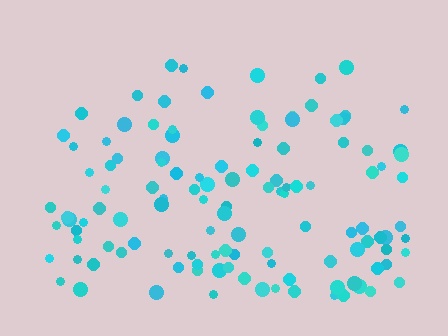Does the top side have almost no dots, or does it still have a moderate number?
Still a moderate number, just noticeably fewer than the bottom.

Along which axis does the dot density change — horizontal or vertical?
Vertical.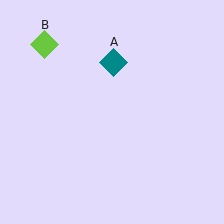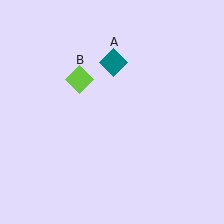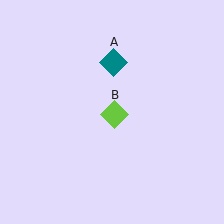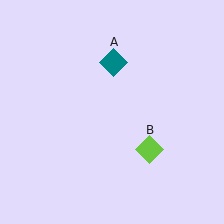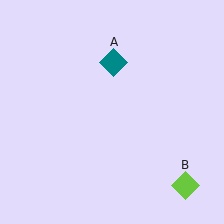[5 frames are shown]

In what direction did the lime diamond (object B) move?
The lime diamond (object B) moved down and to the right.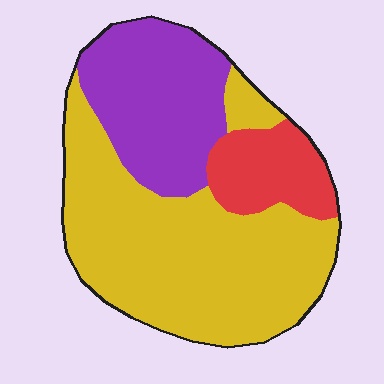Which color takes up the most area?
Yellow, at roughly 60%.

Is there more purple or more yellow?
Yellow.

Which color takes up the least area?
Red, at roughly 15%.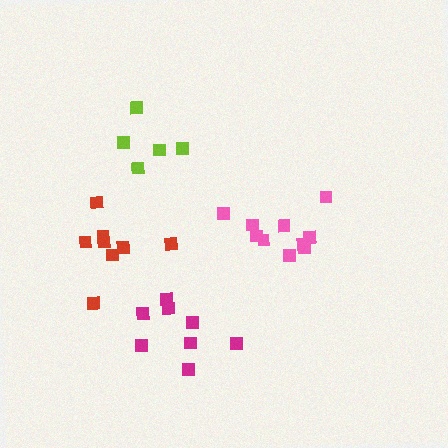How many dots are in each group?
Group 1: 10 dots, Group 2: 8 dots, Group 3: 5 dots, Group 4: 8 dots (31 total).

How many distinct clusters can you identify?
There are 4 distinct clusters.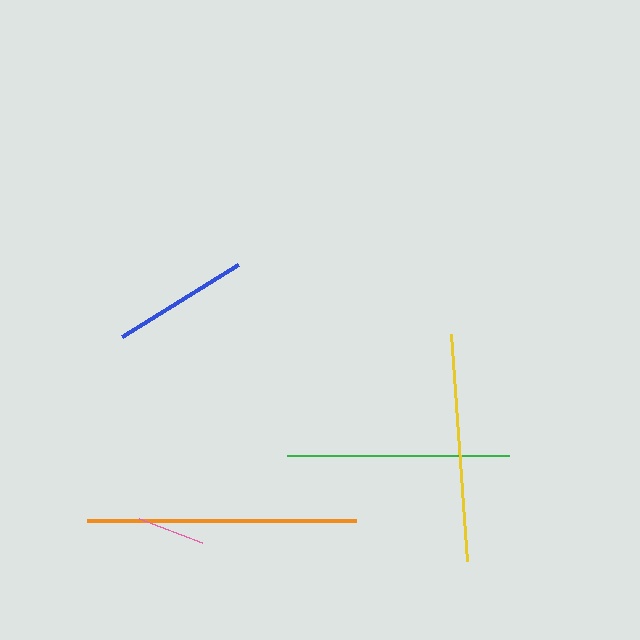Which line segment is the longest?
The orange line is the longest at approximately 269 pixels.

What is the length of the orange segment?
The orange segment is approximately 269 pixels long.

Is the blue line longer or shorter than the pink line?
The blue line is longer than the pink line.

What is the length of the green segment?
The green segment is approximately 223 pixels long.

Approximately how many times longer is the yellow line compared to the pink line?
The yellow line is approximately 3.4 times the length of the pink line.